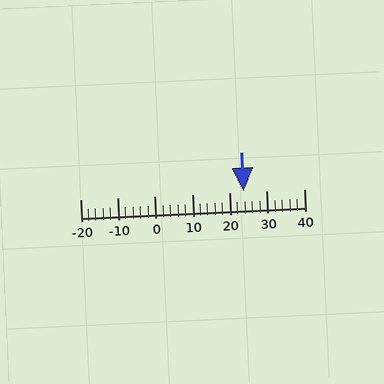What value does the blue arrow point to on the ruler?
The blue arrow points to approximately 24.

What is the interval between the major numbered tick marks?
The major tick marks are spaced 10 units apart.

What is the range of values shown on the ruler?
The ruler shows values from -20 to 40.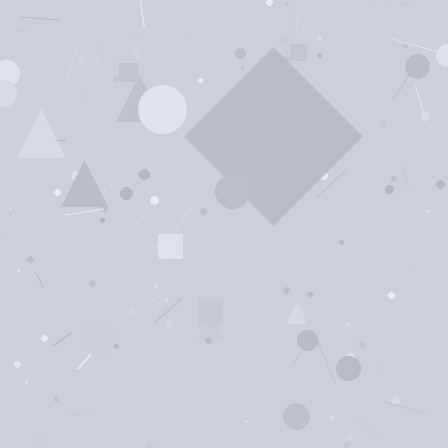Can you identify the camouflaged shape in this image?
The camouflaged shape is a diamond.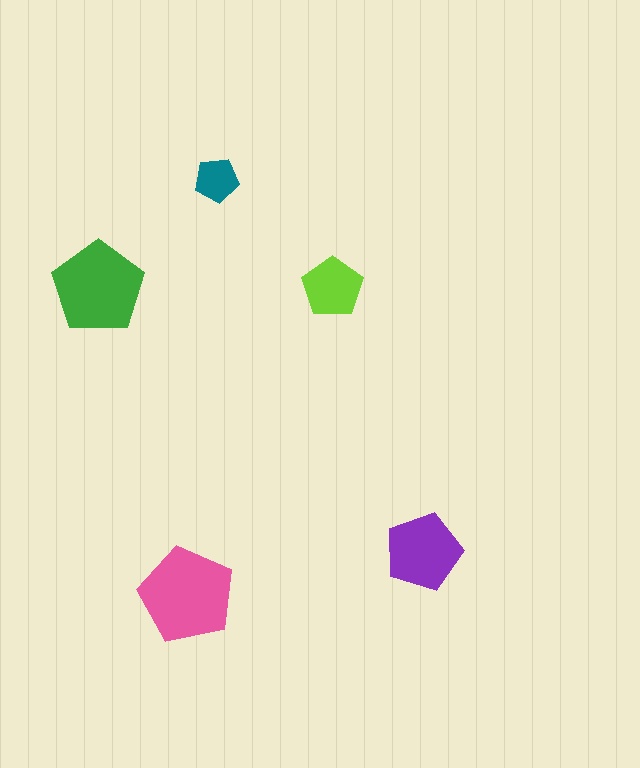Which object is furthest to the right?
The purple pentagon is rightmost.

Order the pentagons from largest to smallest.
the pink one, the green one, the purple one, the lime one, the teal one.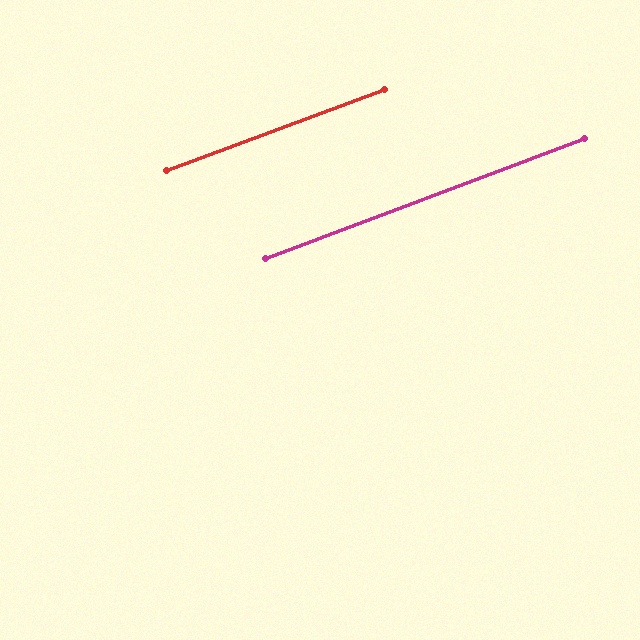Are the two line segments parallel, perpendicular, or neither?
Parallel — their directions differ by only 0.1°.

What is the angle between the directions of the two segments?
Approximately 0 degrees.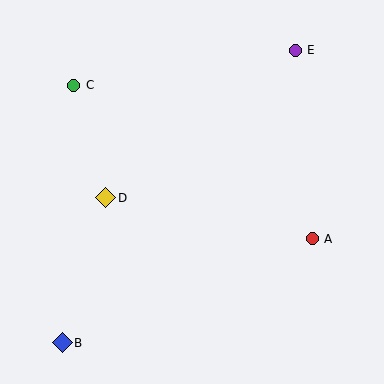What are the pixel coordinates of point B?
Point B is at (62, 343).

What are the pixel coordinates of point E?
Point E is at (295, 50).